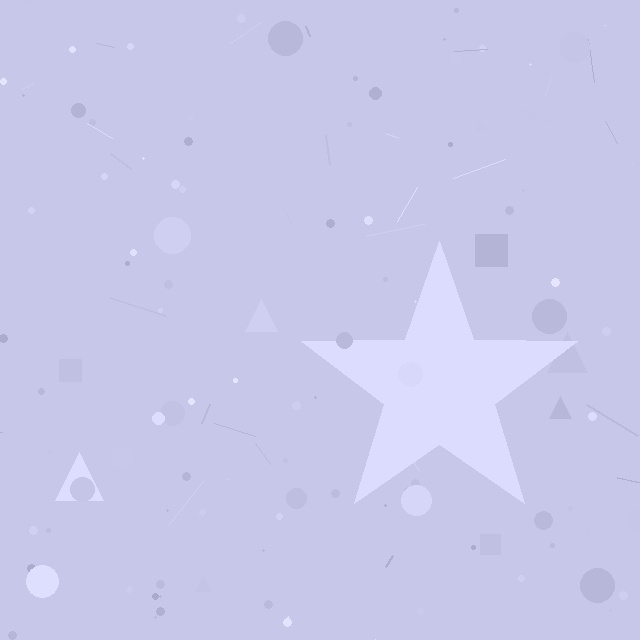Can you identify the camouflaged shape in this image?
The camouflaged shape is a star.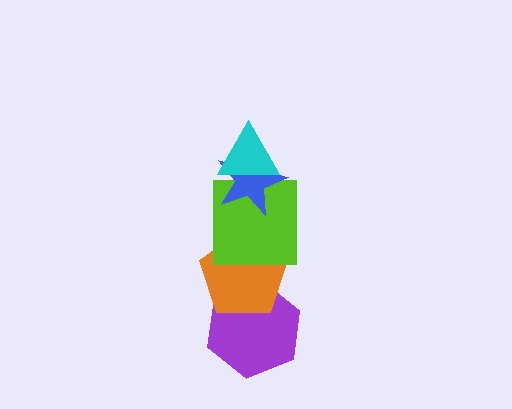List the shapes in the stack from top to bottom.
From top to bottom: the cyan triangle, the blue star, the lime square, the orange pentagon, the purple hexagon.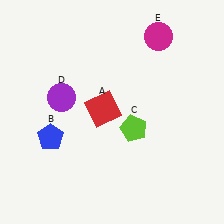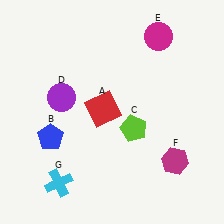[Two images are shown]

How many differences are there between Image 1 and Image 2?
There are 2 differences between the two images.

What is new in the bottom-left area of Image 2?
A cyan cross (G) was added in the bottom-left area of Image 2.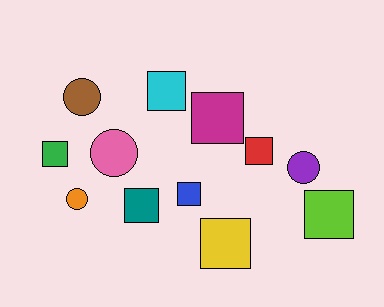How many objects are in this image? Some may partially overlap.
There are 12 objects.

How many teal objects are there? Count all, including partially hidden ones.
There is 1 teal object.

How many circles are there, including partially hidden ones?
There are 4 circles.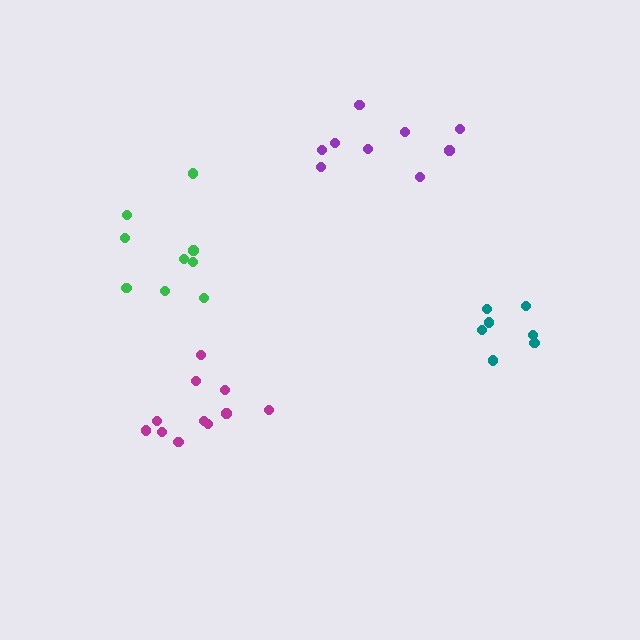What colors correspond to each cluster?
The clusters are colored: green, teal, purple, magenta.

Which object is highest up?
The purple cluster is topmost.